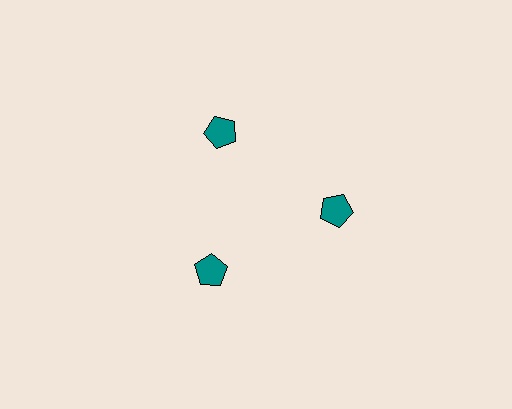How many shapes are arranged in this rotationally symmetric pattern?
There are 3 shapes, arranged in 3 groups of 1.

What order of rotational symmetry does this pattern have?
This pattern has 3-fold rotational symmetry.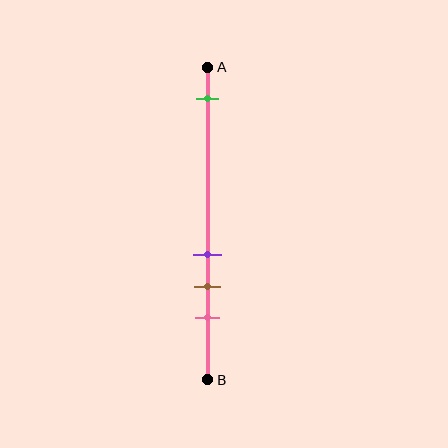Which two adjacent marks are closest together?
The purple and brown marks are the closest adjacent pair.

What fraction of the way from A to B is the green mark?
The green mark is approximately 10% (0.1) of the way from A to B.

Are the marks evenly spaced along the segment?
No, the marks are not evenly spaced.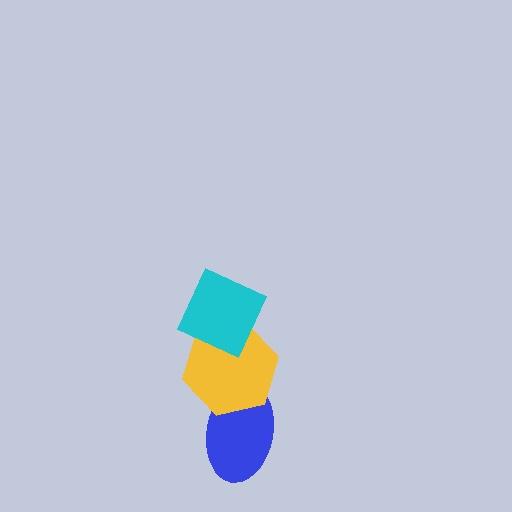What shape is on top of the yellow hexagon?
The cyan diamond is on top of the yellow hexagon.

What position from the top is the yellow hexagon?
The yellow hexagon is 2nd from the top.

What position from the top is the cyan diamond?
The cyan diamond is 1st from the top.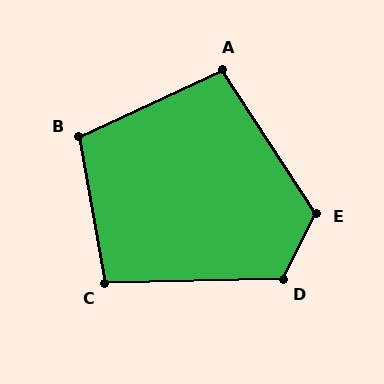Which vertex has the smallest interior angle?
A, at approximately 98 degrees.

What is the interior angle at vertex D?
Approximately 118 degrees (obtuse).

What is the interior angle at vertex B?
Approximately 105 degrees (obtuse).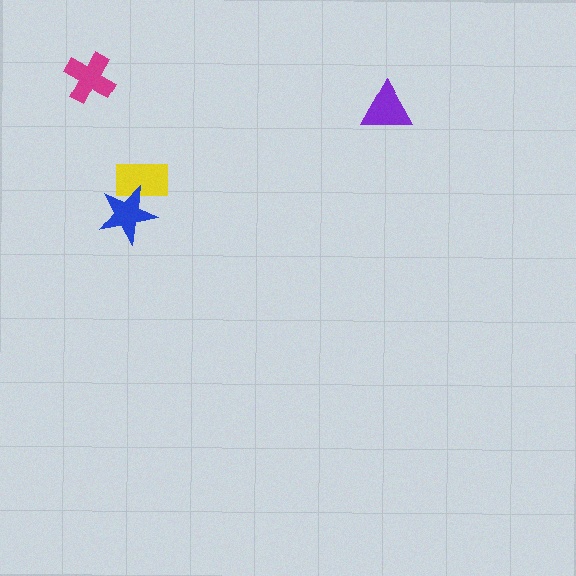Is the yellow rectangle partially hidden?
Yes, it is partially covered by another shape.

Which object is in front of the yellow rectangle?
The blue star is in front of the yellow rectangle.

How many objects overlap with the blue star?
1 object overlaps with the blue star.